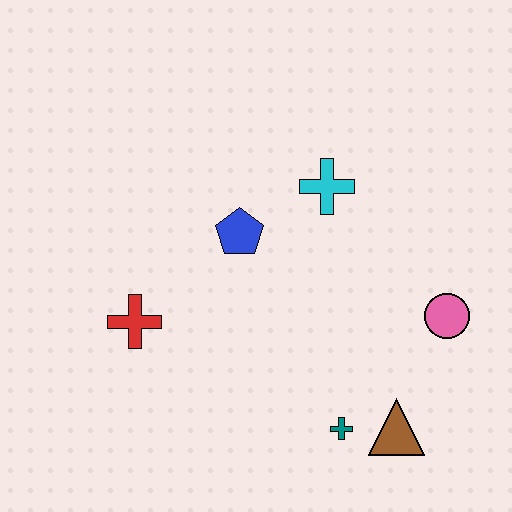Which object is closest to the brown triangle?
The teal cross is closest to the brown triangle.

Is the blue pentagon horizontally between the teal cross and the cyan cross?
No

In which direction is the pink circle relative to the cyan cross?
The pink circle is below the cyan cross.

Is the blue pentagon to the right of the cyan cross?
No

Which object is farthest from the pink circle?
The red cross is farthest from the pink circle.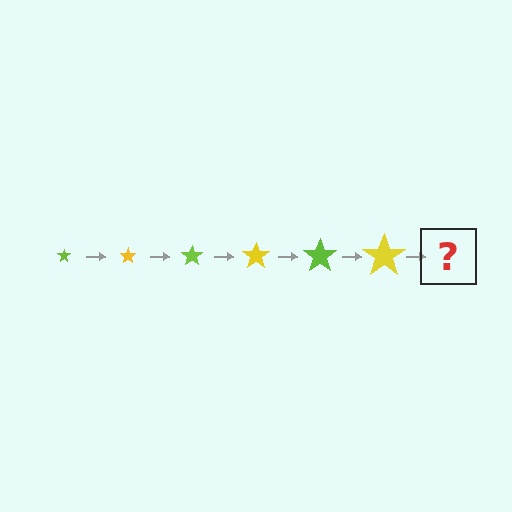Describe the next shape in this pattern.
It should be a lime star, larger than the previous one.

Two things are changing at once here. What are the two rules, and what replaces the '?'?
The two rules are that the star grows larger each step and the color cycles through lime and yellow. The '?' should be a lime star, larger than the previous one.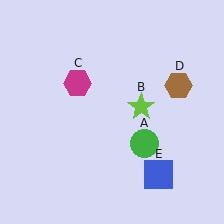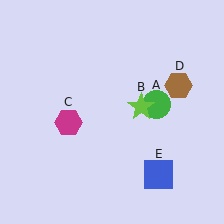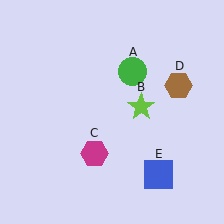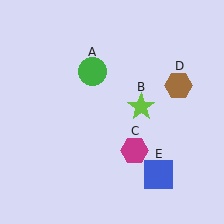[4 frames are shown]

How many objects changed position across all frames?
2 objects changed position: green circle (object A), magenta hexagon (object C).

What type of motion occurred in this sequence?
The green circle (object A), magenta hexagon (object C) rotated counterclockwise around the center of the scene.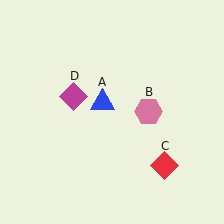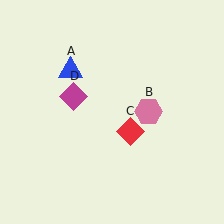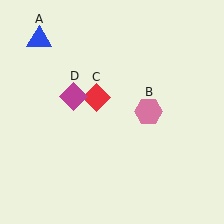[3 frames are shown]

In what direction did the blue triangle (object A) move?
The blue triangle (object A) moved up and to the left.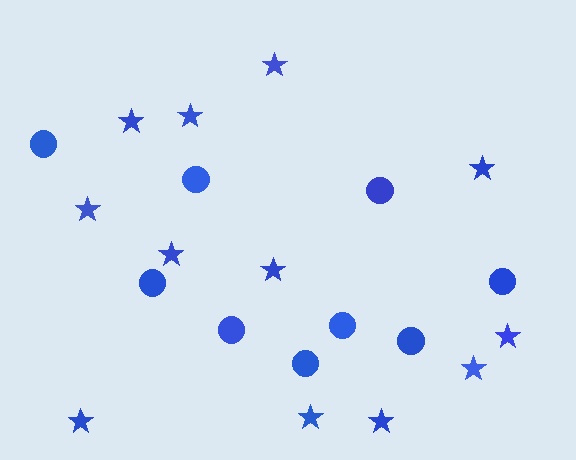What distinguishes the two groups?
There are 2 groups: one group of circles (9) and one group of stars (12).